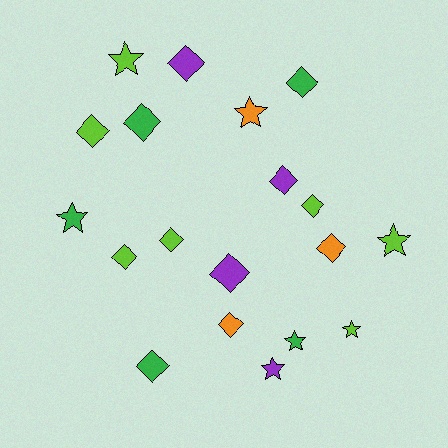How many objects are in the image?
There are 19 objects.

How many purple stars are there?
There is 1 purple star.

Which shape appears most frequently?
Diamond, with 12 objects.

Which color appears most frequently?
Lime, with 7 objects.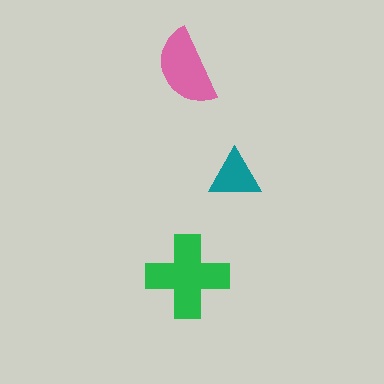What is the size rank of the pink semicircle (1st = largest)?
2nd.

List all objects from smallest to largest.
The teal triangle, the pink semicircle, the green cross.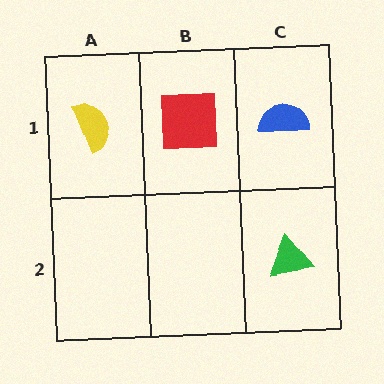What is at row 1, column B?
A red square.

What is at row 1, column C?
A blue semicircle.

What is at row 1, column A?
A yellow semicircle.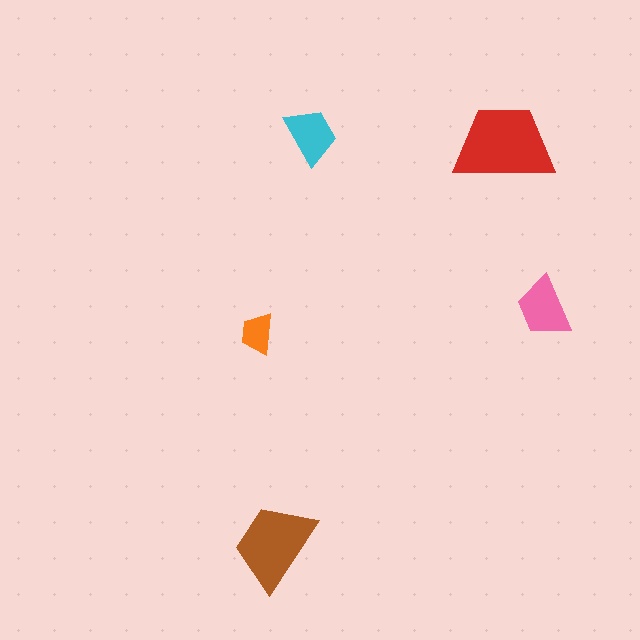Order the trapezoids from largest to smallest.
the red one, the brown one, the pink one, the cyan one, the orange one.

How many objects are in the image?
There are 5 objects in the image.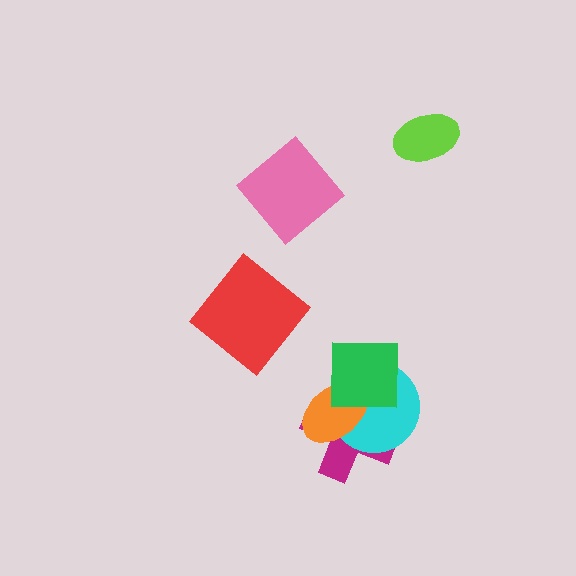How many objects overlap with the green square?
3 objects overlap with the green square.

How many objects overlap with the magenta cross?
3 objects overlap with the magenta cross.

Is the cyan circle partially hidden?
Yes, it is partially covered by another shape.